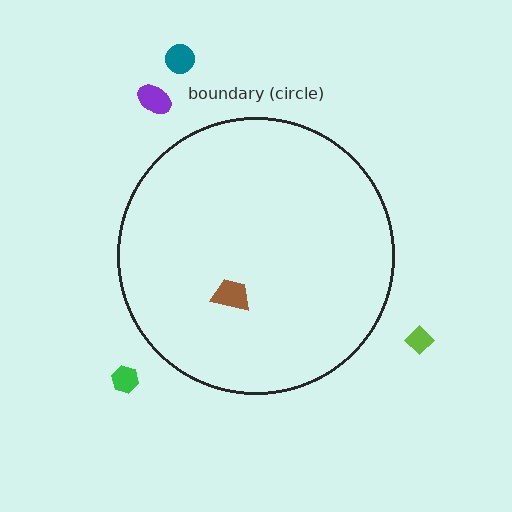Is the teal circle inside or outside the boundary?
Outside.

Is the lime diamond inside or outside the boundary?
Outside.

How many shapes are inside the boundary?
1 inside, 4 outside.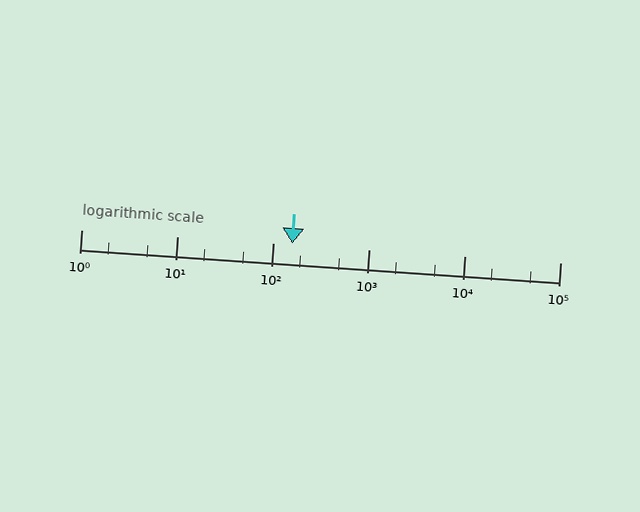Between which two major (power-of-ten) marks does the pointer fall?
The pointer is between 100 and 1000.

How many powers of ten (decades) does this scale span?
The scale spans 5 decades, from 1 to 100000.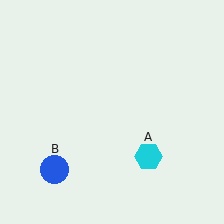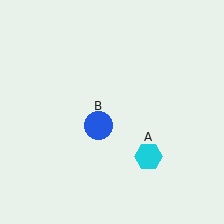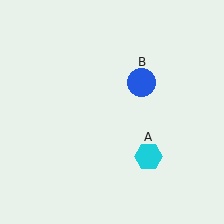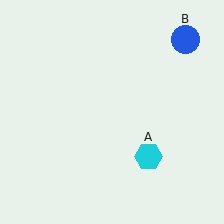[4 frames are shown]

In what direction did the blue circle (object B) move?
The blue circle (object B) moved up and to the right.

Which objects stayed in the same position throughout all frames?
Cyan hexagon (object A) remained stationary.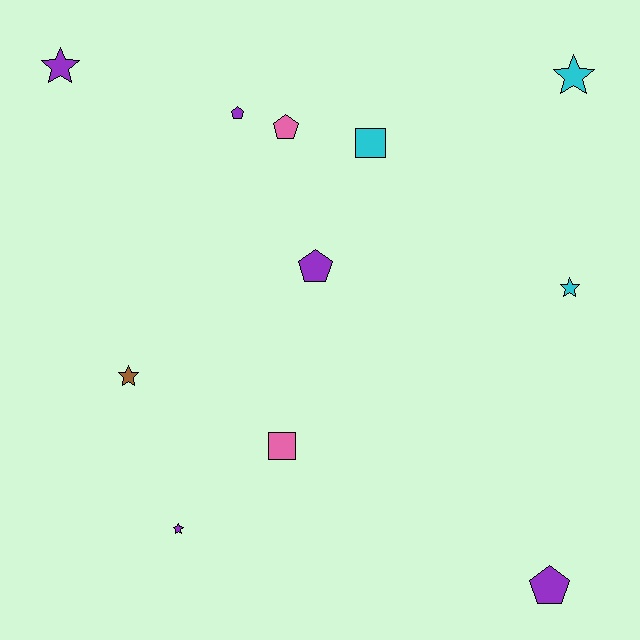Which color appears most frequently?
Purple, with 5 objects.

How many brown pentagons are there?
There are no brown pentagons.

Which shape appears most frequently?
Star, with 5 objects.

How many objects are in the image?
There are 11 objects.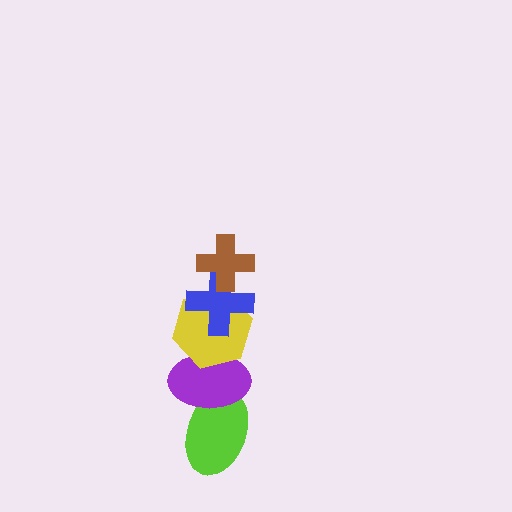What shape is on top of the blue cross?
The brown cross is on top of the blue cross.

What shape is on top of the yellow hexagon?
The blue cross is on top of the yellow hexagon.